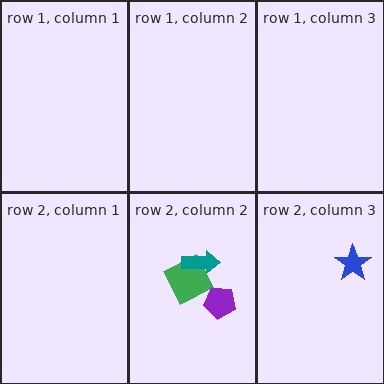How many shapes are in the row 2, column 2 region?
3.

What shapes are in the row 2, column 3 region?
The blue star.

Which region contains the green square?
The row 2, column 2 region.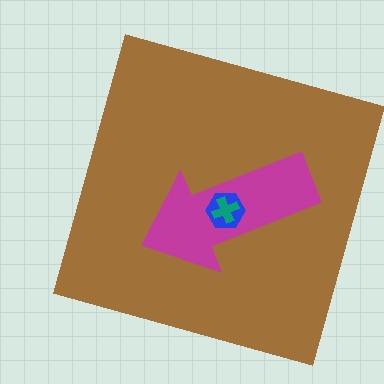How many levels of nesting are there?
4.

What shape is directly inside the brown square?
The magenta arrow.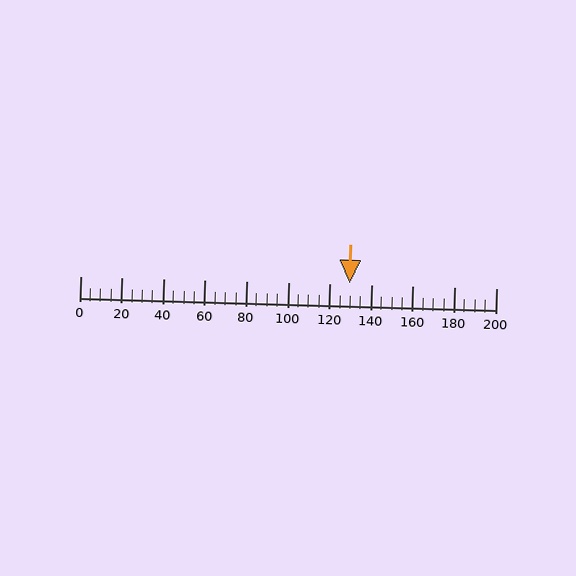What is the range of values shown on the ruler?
The ruler shows values from 0 to 200.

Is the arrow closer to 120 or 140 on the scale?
The arrow is closer to 120.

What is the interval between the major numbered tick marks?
The major tick marks are spaced 20 units apart.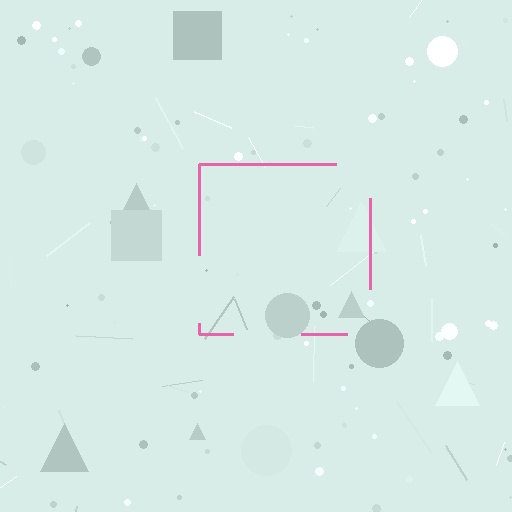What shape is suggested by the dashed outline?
The dashed outline suggests a square.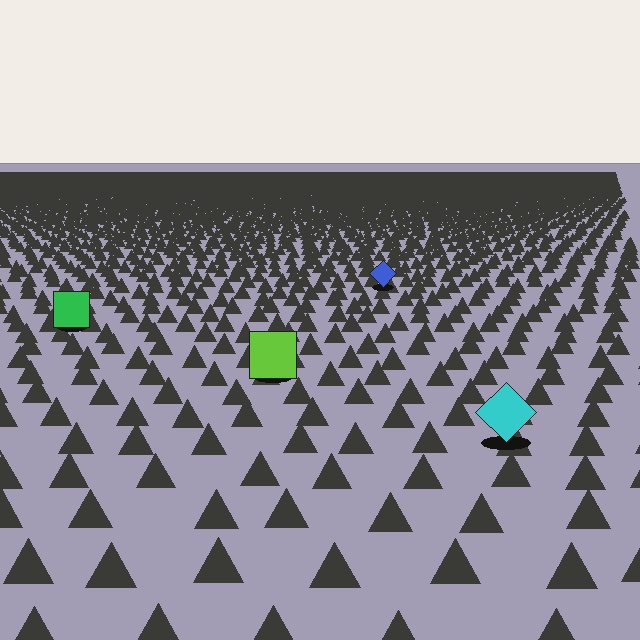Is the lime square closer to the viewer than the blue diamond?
Yes. The lime square is closer — you can tell from the texture gradient: the ground texture is coarser near it.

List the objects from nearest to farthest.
From nearest to farthest: the cyan diamond, the lime square, the green square, the blue diamond.